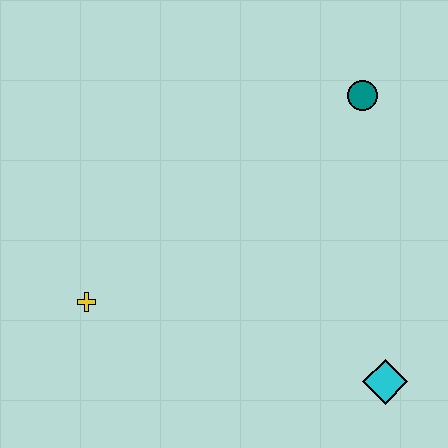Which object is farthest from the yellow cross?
The teal circle is farthest from the yellow cross.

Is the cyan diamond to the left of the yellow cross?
No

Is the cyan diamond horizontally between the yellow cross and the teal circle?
No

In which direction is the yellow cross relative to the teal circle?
The yellow cross is to the left of the teal circle.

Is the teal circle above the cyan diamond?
Yes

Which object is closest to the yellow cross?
The cyan diamond is closest to the yellow cross.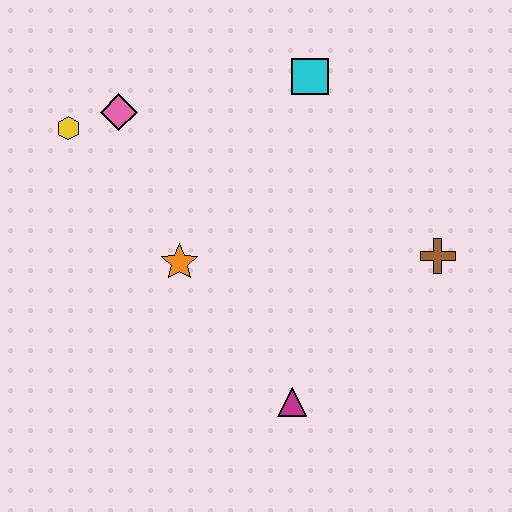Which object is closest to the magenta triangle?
The orange star is closest to the magenta triangle.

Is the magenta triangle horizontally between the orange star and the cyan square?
Yes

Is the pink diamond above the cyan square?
No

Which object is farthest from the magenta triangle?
The yellow hexagon is farthest from the magenta triangle.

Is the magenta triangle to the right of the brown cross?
No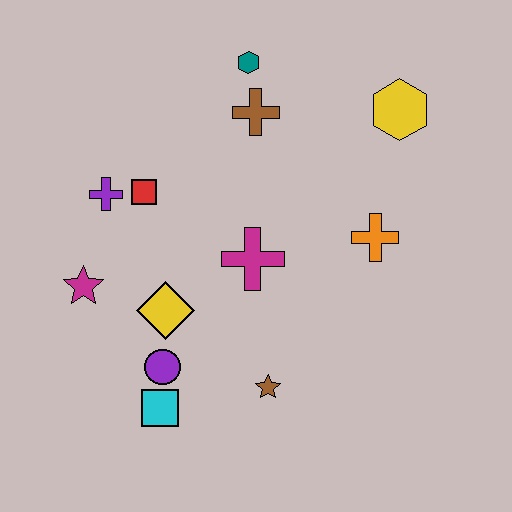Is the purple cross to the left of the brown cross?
Yes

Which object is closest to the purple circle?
The cyan square is closest to the purple circle.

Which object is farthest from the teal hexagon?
The cyan square is farthest from the teal hexagon.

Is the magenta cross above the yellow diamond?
Yes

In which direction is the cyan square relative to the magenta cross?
The cyan square is below the magenta cross.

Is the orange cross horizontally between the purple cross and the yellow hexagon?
Yes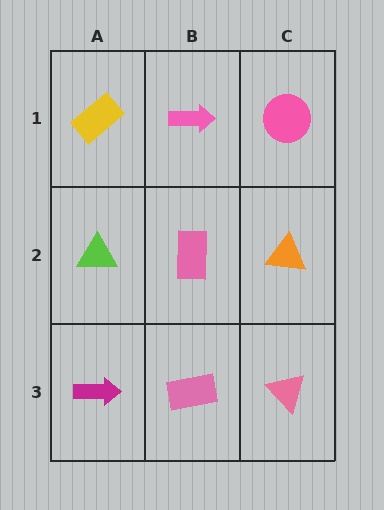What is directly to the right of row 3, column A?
A pink rectangle.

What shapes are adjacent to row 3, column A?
A lime triangle (row 2, column A), a pink rectangle (row 3, column B).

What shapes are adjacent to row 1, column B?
A pink rectangle (row 2, column B), a yellow rectangle (row 1, column A), a pink circle (row 1, column C).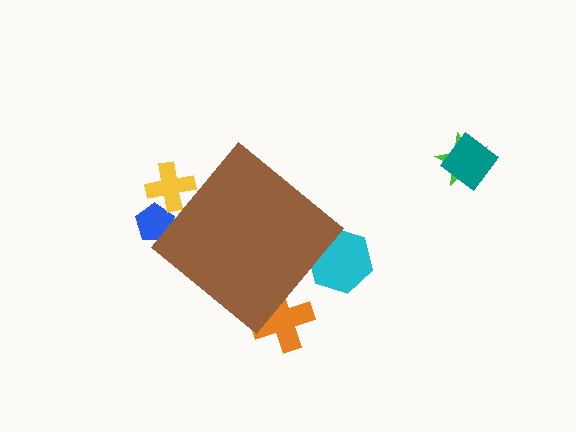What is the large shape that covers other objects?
A brown diamond.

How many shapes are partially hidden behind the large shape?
4 shapes are partially hidden.